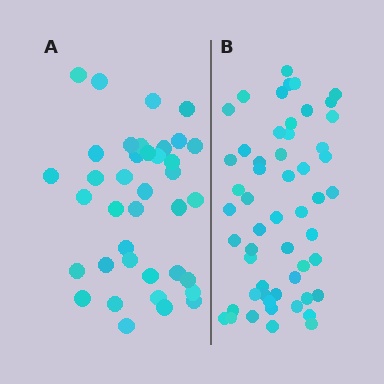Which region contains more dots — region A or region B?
Region B (the right region) has more dots.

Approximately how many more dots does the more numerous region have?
Region B has approximately 15 more dots than region A.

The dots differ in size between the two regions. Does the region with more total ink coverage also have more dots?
No. Region A has more total ink coverage because its dots are larger, but region B actually contains more individual dots. Total area can be misleading — the number of items is what matters here.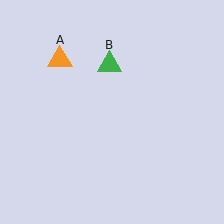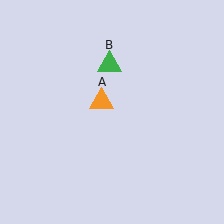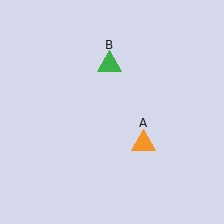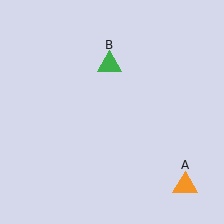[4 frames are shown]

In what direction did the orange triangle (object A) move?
The orange triangle (object A) moved down and to the right.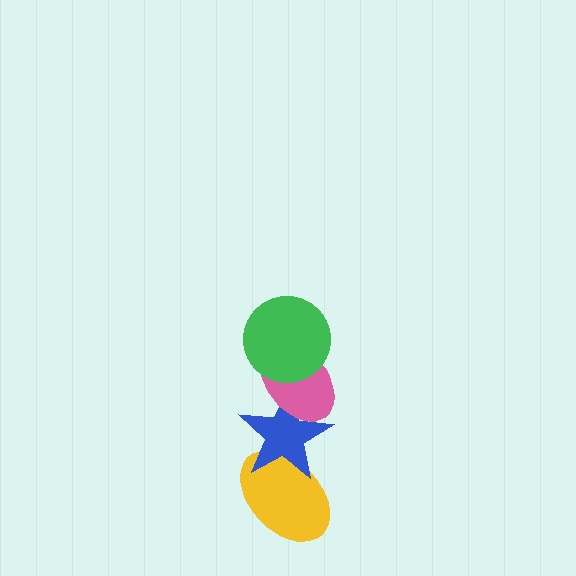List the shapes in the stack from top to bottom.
From top to bottom: the green circle, the pink ellipse, the blue star, the yellow ellipse.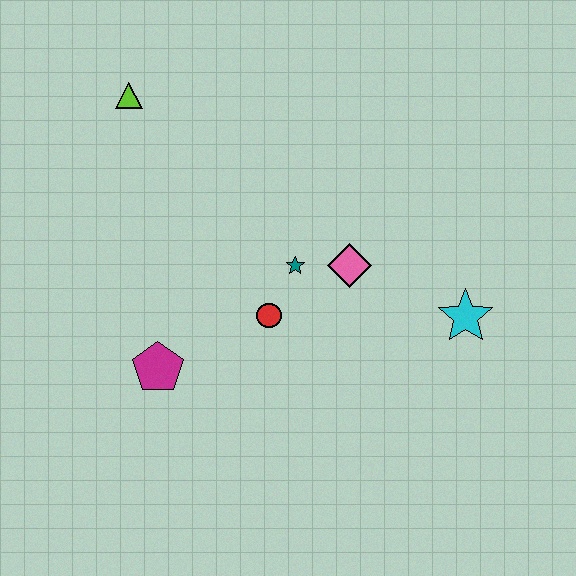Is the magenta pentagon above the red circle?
No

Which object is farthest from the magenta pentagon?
The cyan star is farthest from the magenta pentagon.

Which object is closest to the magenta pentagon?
The red circle is closest to the magenta pentagon.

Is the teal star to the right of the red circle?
Yes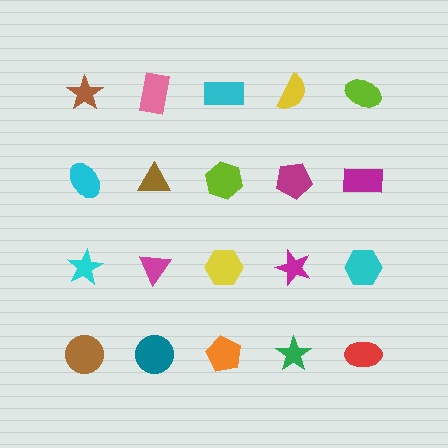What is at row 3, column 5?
A cyan hexagon.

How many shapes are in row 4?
5 shapes.